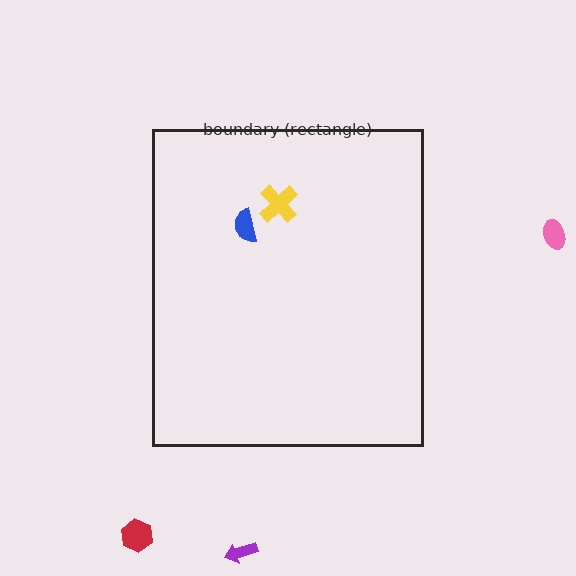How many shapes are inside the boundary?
2 inside, 3 outside.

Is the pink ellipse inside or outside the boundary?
Outside.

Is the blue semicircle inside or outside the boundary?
Inside.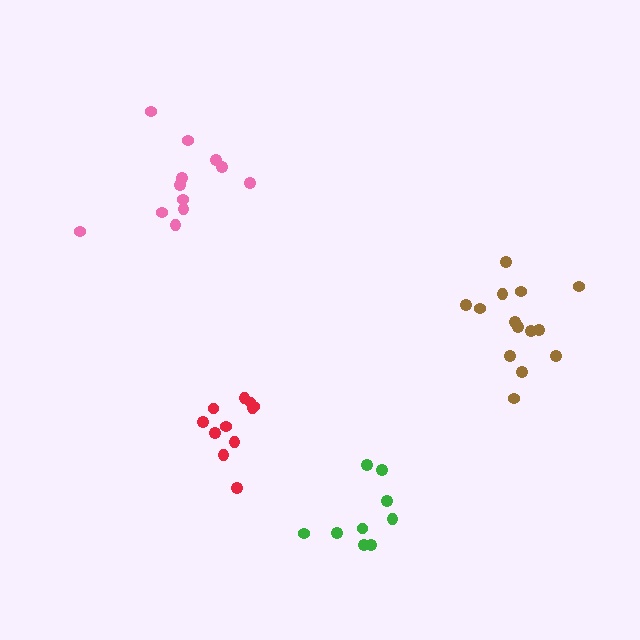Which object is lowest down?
The green cluster is bottommost.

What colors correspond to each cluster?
The clusters are colored: pink, red, brown, green.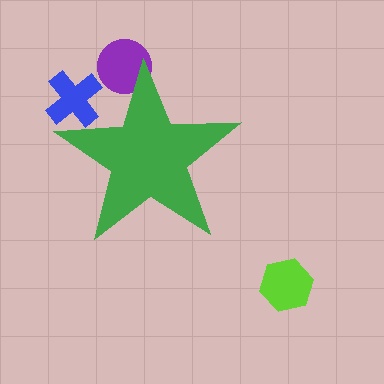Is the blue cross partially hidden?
Yes, the blue cross is partially hidden behind the green star.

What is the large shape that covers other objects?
A green star.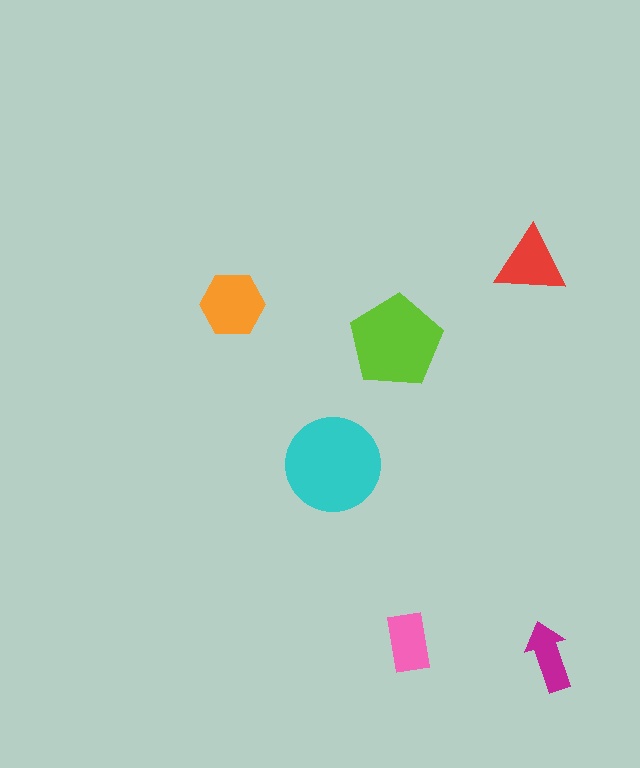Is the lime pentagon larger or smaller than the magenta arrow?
Larger.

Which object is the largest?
The cyan circle.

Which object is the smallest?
The magenta arrow.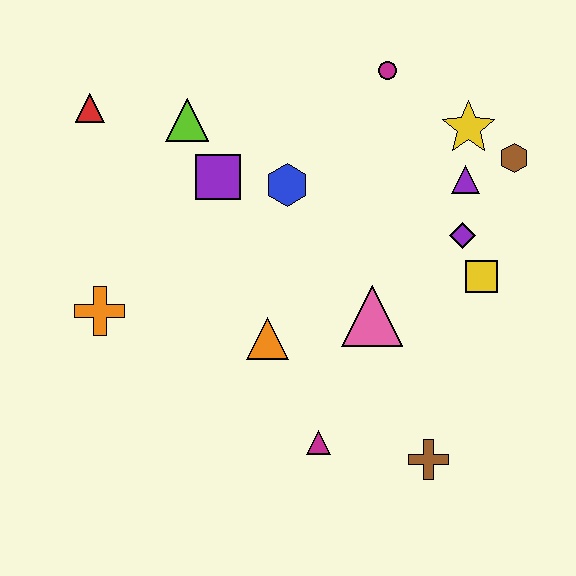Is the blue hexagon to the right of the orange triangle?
Yes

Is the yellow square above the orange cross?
Yes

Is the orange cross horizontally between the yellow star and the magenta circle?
No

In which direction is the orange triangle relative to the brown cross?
The orange triangle is to the left of the brown cross.